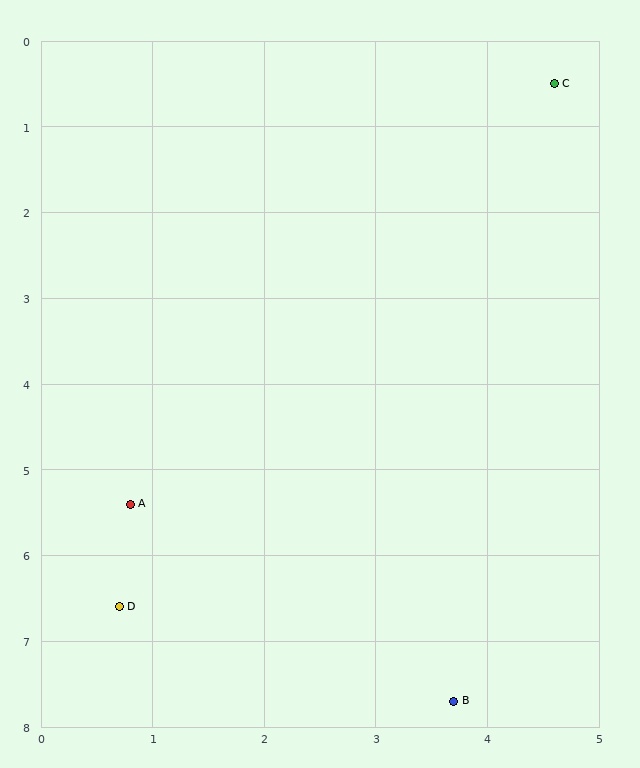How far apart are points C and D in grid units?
Points C and D are about 7.2 grid units apart.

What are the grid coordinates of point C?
Point C is at approximately (4.6, 0.5).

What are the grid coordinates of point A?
Point A is at approximately (0.8, 5.4).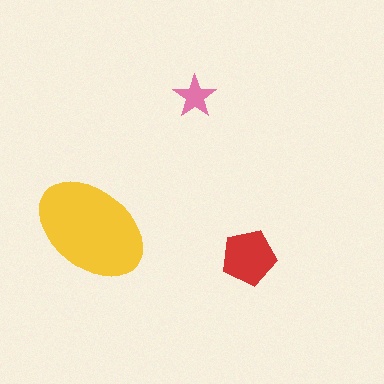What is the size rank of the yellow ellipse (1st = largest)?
1st.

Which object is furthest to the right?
The red pentagon is rightmost.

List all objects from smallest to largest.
The pink star, the red pentagon, the yellow ellipse.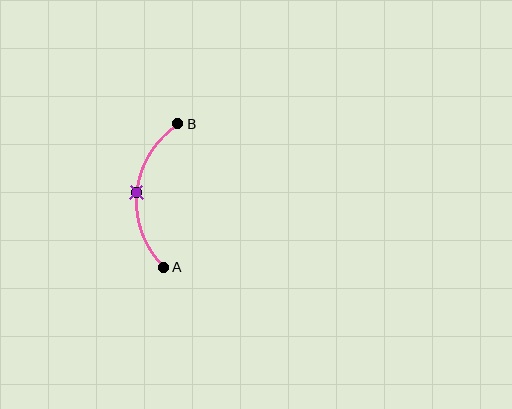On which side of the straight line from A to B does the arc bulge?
The arc bulges to the left of the straight line connecting A and B.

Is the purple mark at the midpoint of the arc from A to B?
Yes. The purple mark lies on the arc at equal arc-length from both A and B — it is the arc midpoint.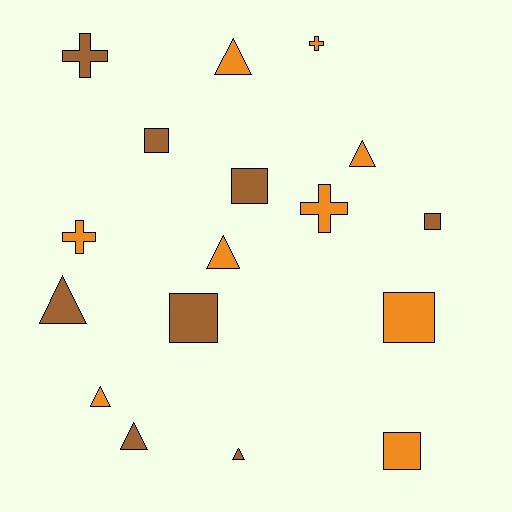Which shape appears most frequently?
Triangle, with 7 objects.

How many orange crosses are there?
There are 3 orange crosses.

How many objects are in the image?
There are 17 objects.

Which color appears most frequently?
Orange, with 9 objects.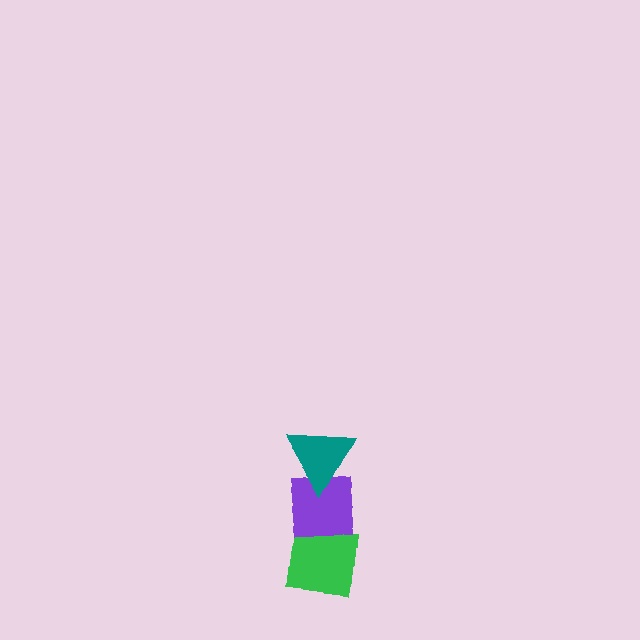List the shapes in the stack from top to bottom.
From top to bottom: the teal triangle, the purple square, the green square.